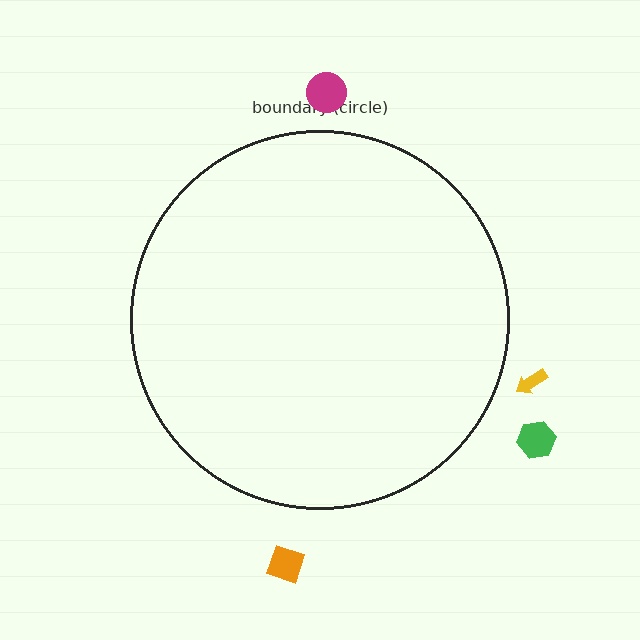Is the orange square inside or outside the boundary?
Outside.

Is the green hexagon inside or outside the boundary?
Outside.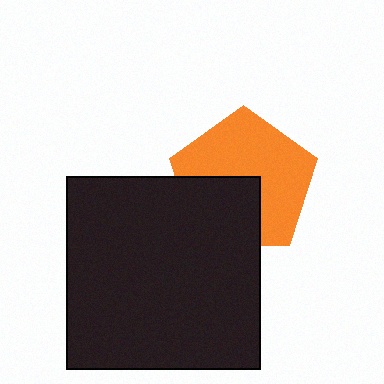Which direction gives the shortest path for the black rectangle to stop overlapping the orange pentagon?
Moving down gives the shortest separation.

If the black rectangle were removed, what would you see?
You would see the complete orange pentagon.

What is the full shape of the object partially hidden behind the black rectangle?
The partially hidden object is an orange pentagon.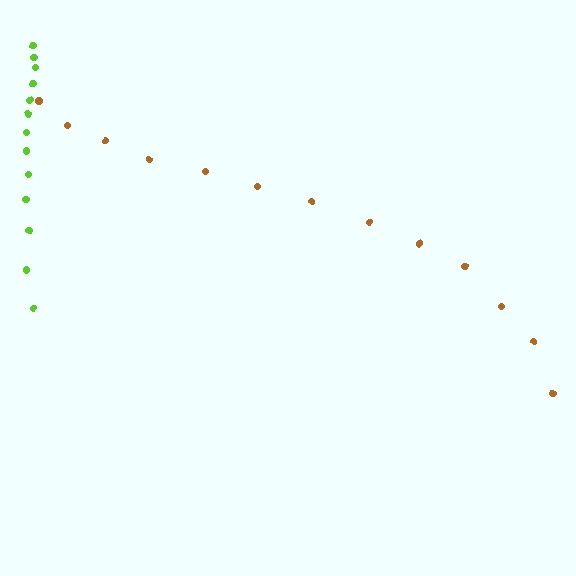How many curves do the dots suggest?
There are 2 distinct paths.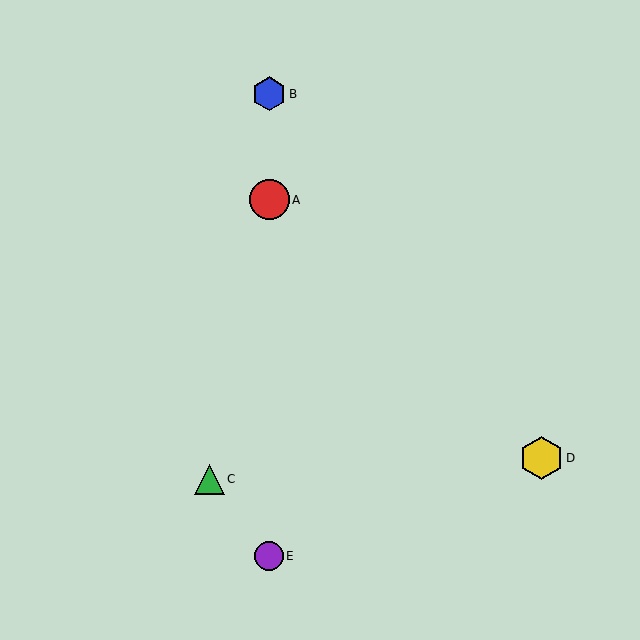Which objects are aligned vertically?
Objects A, B, E are aligned vertically.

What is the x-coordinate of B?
Object B is at x≈269.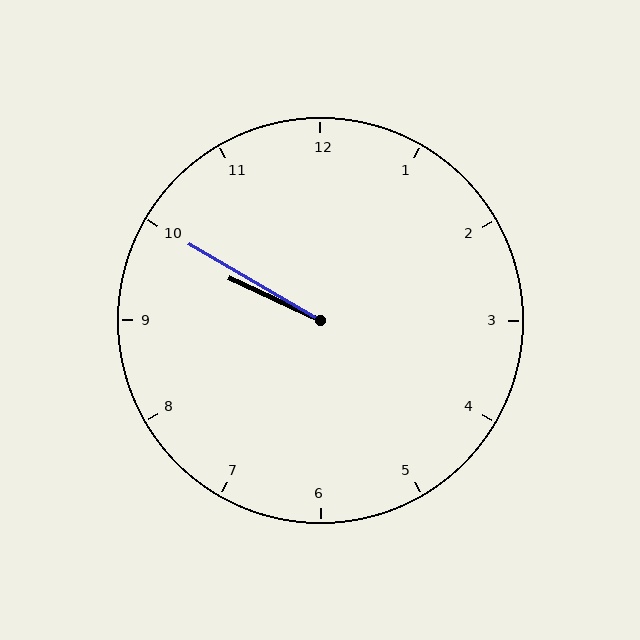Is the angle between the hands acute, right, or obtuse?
It is acute.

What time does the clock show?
9:50.